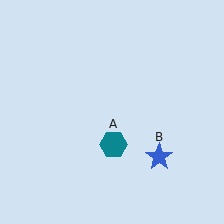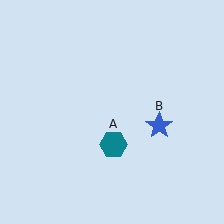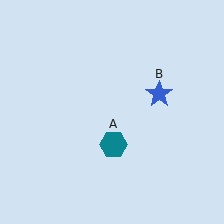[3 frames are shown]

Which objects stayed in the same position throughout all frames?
Teal hexagon (object A) remained stationary.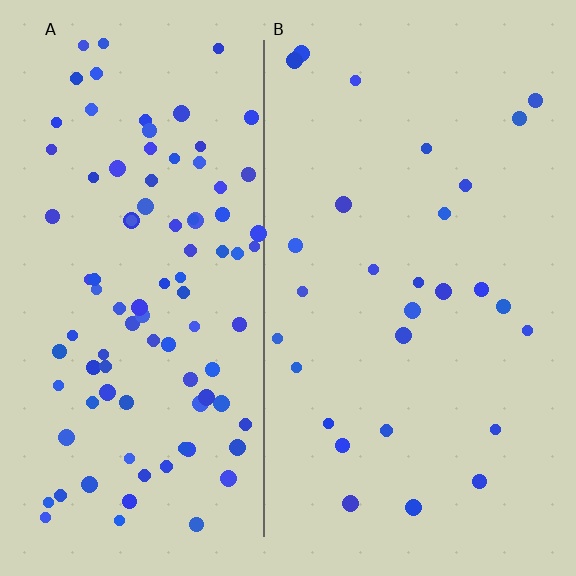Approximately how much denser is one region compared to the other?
Approximately 3.4× — region A over region B.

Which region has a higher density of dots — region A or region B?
A (the left).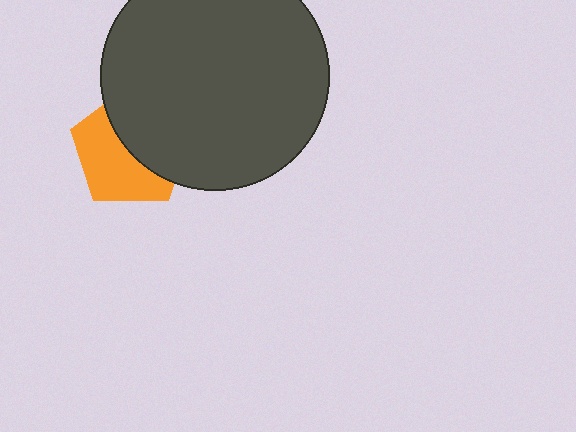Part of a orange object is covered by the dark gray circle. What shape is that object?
It is a pentagon.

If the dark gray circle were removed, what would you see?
You would see the complete orange pentagon.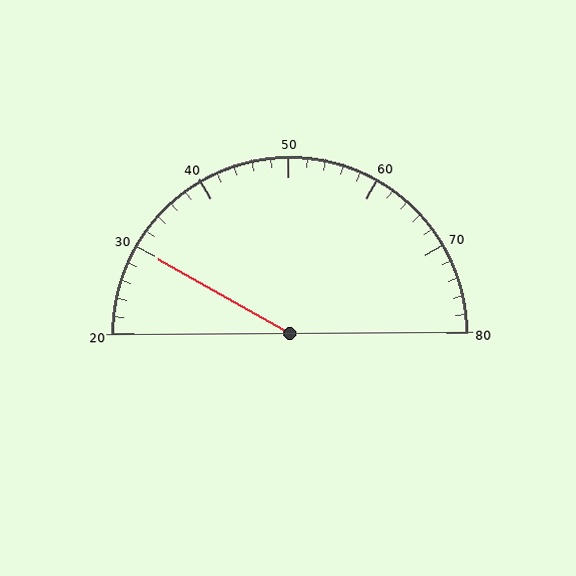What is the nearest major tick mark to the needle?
The nearest major tick mark is 30.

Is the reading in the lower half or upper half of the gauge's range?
The reading is in the lower half of the range (20 to 80).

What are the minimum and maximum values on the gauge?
The gauge ranges from 20 to 80.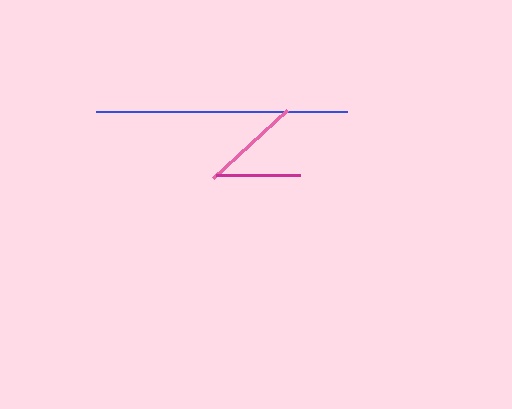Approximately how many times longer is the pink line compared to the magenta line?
The pink line is approximately 1.2 times the length of the magenta line.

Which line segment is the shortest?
The magenta line is the shortest at approximately 84 pixels.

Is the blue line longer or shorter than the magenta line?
The blue line is longer than the magenta line.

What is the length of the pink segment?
The pink segment is approximately 100 pixels long.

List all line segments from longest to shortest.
From longest to shortest: blue, pink, magenta.